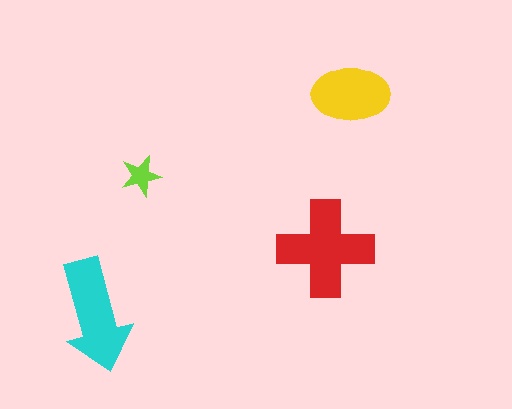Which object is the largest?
The red cross.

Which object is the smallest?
The lime star.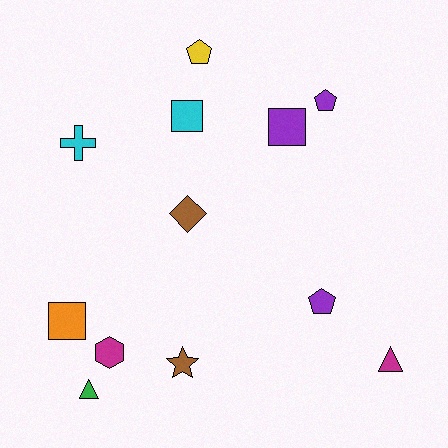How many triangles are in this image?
There are 2 triangles.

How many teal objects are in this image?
There are no teal objects.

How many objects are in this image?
There are 12 objects.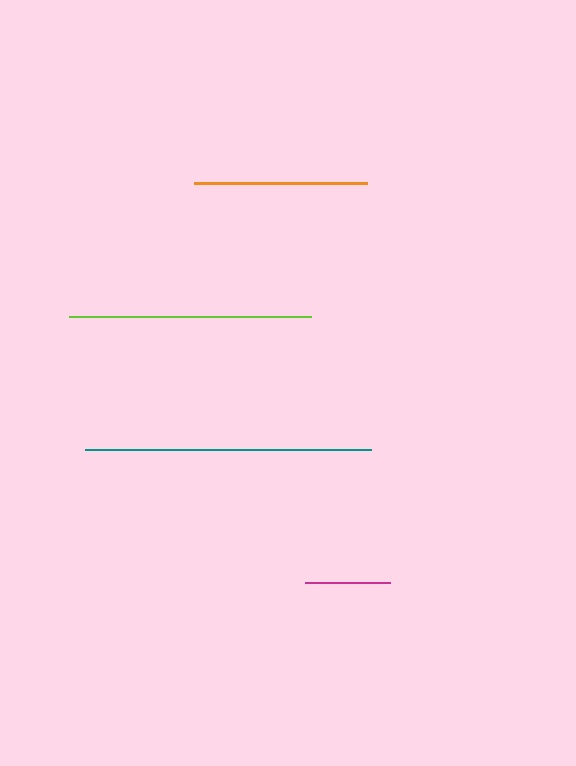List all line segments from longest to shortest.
From longest to shortest: teal, lime, orange, magenta.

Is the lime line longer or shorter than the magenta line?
The lime line is longer than the magenta line.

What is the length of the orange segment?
The orange segment is approximately 174 pixels long.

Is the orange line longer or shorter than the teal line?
The teal line is longer than the orange line.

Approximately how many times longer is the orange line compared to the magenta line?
The orange line is approximately 2.0 times the length of the magenta line.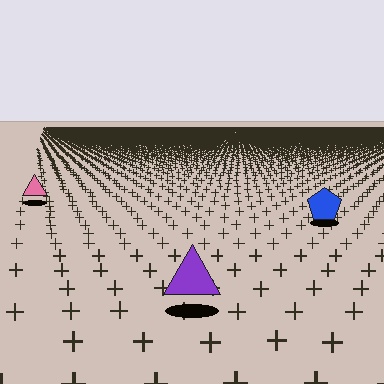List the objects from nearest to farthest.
From nearest to farthest: the purple triangle, the blue pentagon, the pink triangle.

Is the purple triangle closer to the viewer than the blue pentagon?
Yes. The purple triangle is closer — you can tell from the texture gradient: the ground texture is coarser near it.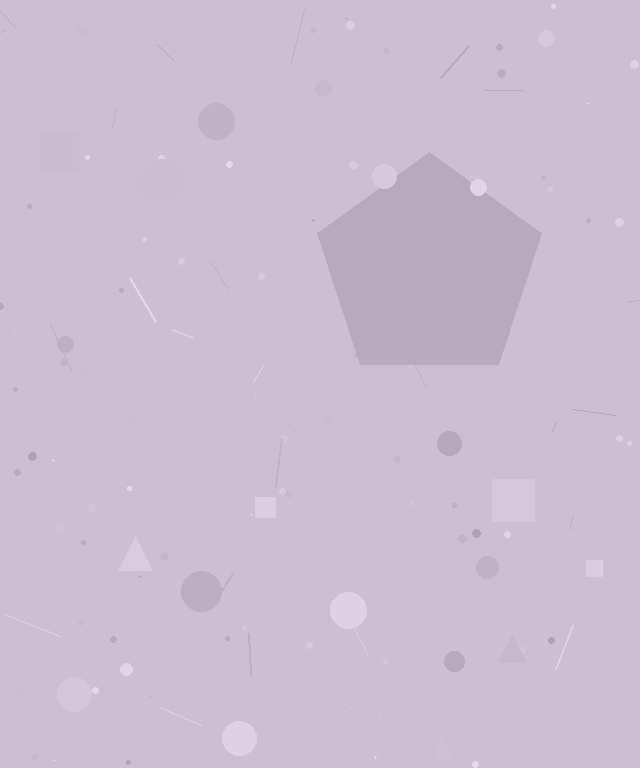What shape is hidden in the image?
A pentagon is hidden in the image.